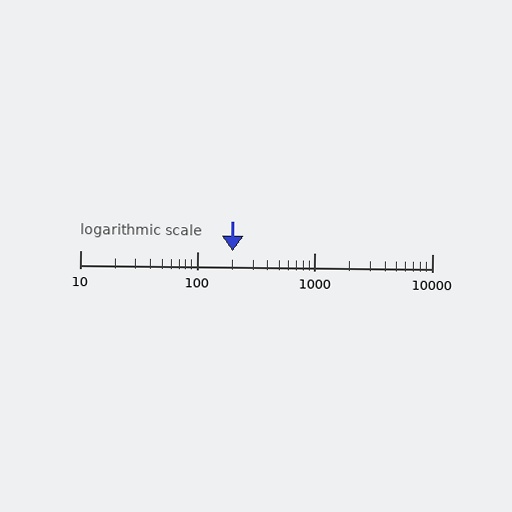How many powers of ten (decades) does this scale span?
The scale spans 3 decades, from 10 to 10000.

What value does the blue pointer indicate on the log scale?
The pointer indicates approximately 200.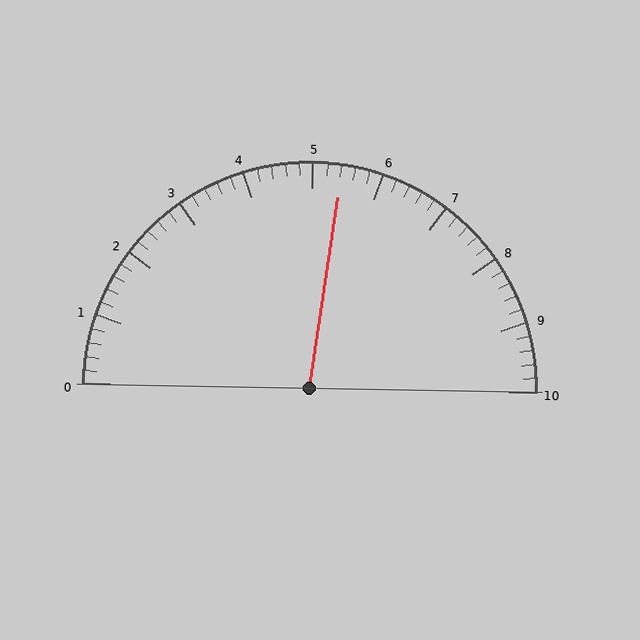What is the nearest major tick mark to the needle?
The nearest major tick mark is 5.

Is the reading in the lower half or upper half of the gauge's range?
The reading is in the upper half of the range (0 to 10).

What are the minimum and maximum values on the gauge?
The gauge ranges from 0 to 10.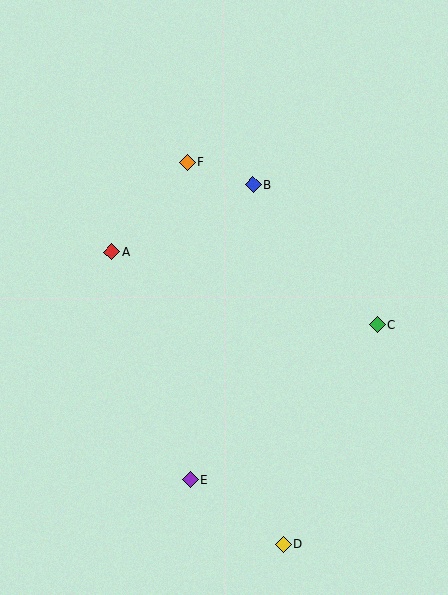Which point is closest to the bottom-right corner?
Point D is closest to the bottom-right corner.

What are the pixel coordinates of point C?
Point C is at (377, 325).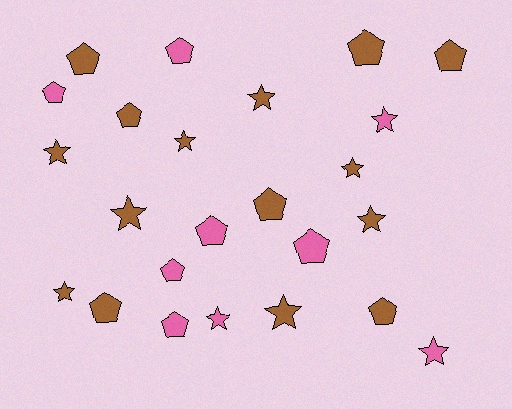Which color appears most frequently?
Brown, with 15 objects.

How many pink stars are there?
There are 3 pink stars.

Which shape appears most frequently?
Pentagon, with 13 objects.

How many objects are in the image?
There are 24 objects.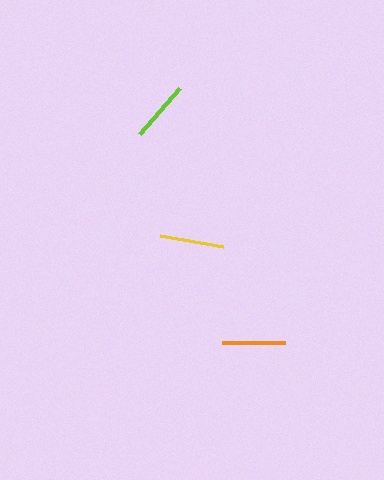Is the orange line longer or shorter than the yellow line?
The yellow line is longer than the orange line.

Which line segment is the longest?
The yellow line is the longest at approximately 65 pixels.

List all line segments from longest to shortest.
From longest to shortest: yellow, orange, lime.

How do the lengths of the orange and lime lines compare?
The orange and lime lines are approximately the same length.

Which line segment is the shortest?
The lime line is the shortest at approximately 60 pixels.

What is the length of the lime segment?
The lime segment is approximately 60 pixels long.